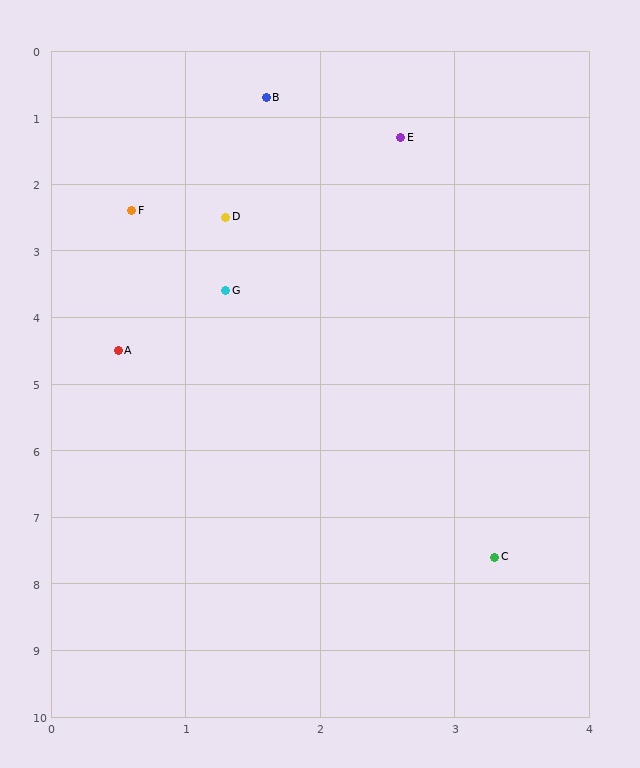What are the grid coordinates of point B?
Point B is at approximately (1.6, 0.7).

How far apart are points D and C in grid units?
Points D and C are about 5.5 grid units apart.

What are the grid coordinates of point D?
Point D is at approximately (1.3, 2.5).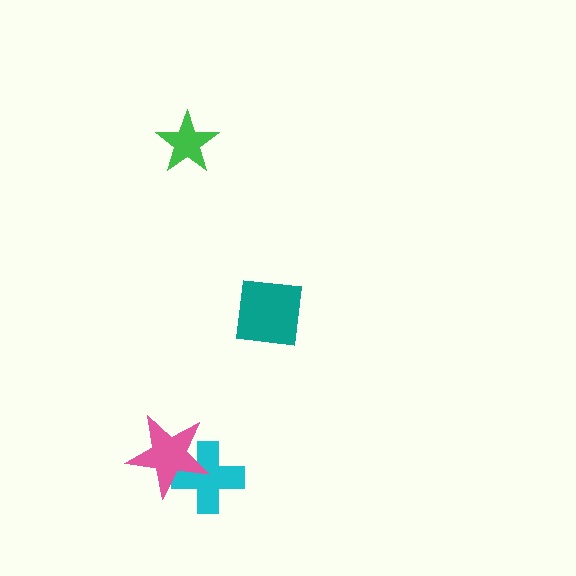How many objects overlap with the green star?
0 objects overlap with the green star.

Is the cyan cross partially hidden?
Yes, it is partially covered by another shape.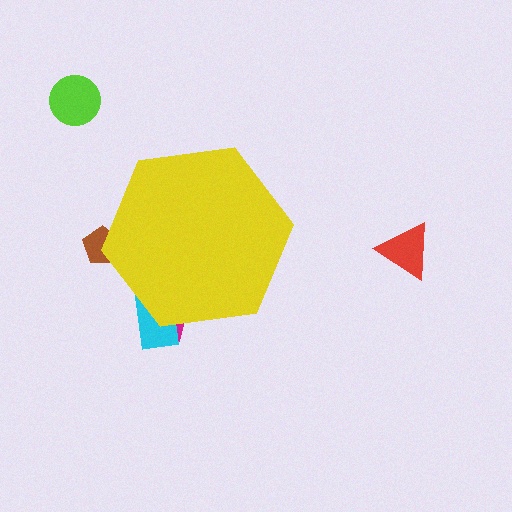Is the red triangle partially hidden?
No, the red triangle is fully visible.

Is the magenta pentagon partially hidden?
Yes, the magenta pentagon is partially hidden behind the yellow hexagon.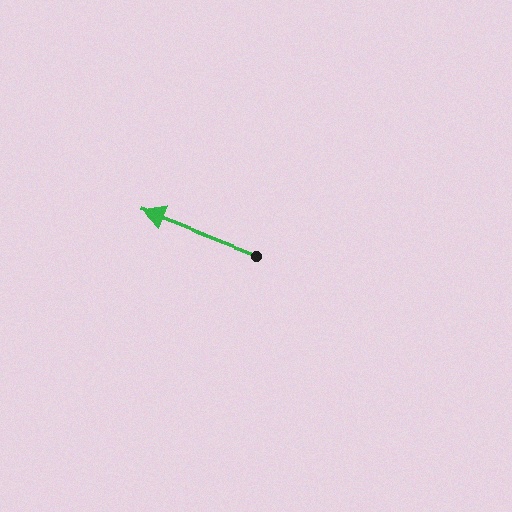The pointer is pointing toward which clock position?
Roughly 10 o'clock.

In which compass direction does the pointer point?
West.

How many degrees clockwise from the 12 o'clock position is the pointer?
Approximately 291 degrees.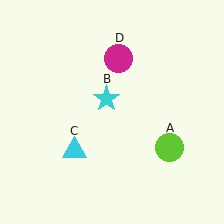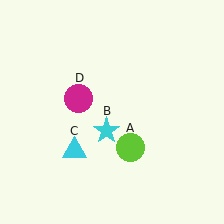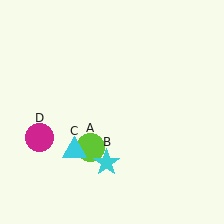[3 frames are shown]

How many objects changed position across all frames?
3 objects changed position: lime circle (object A), cyan star (object B), magenta circle (object D).